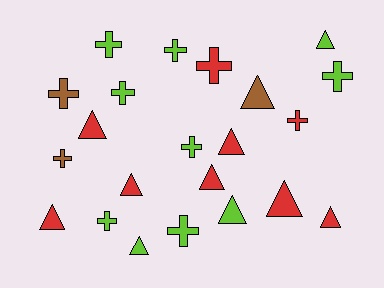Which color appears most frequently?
Lime, with 10 objects.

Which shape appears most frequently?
Triangle, with 11 objects.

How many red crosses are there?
There are 2 red crosses.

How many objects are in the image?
There are 22 objects.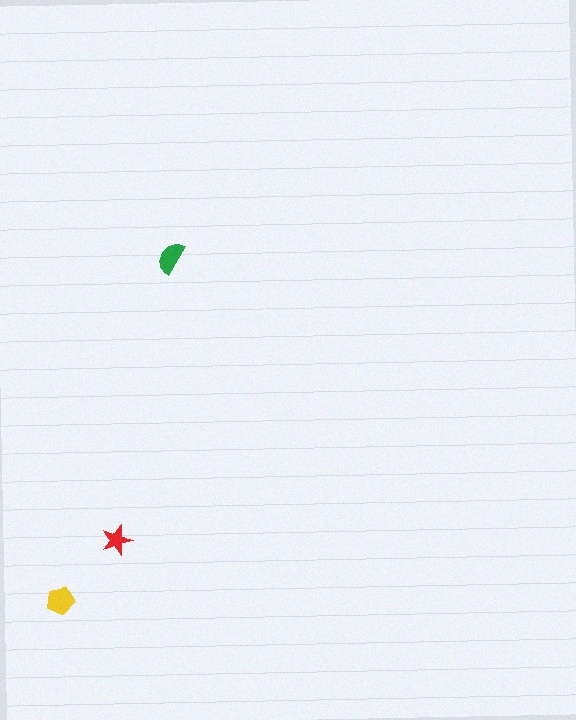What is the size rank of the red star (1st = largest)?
3rd.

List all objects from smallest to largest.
The red star, the green semicircle, the yellow pentagon.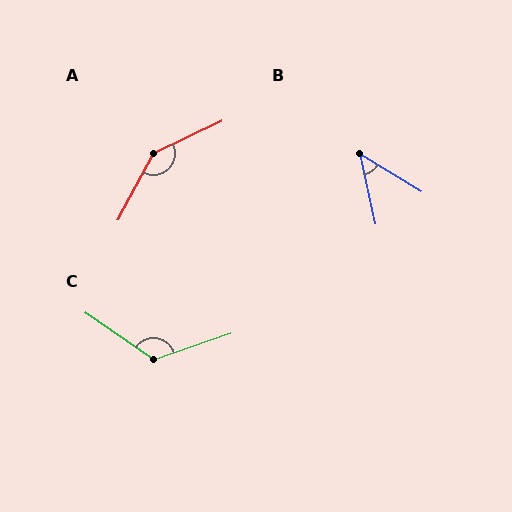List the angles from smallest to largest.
B (46°), C (127°), A (144°).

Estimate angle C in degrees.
Approximately 127 degrees.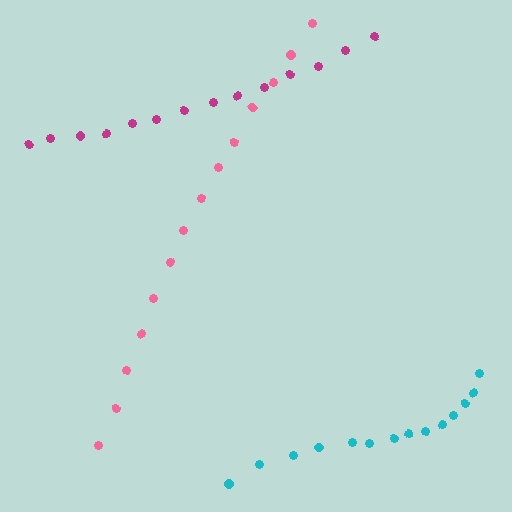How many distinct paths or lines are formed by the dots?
There are 3 distinct paths.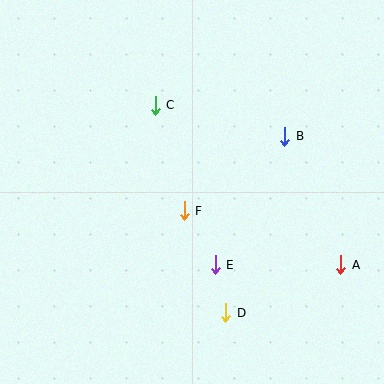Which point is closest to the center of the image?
Point F at (184, 211) is closest to the center.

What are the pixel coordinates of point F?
Point F is at (184, 211).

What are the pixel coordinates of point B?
Point B is at (285, 136).